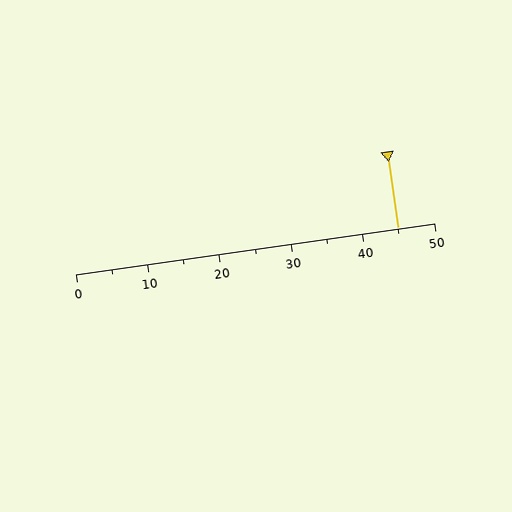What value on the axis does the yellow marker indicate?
The marker indicates approximately 45.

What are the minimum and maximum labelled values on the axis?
The axis runs from 0 to 50.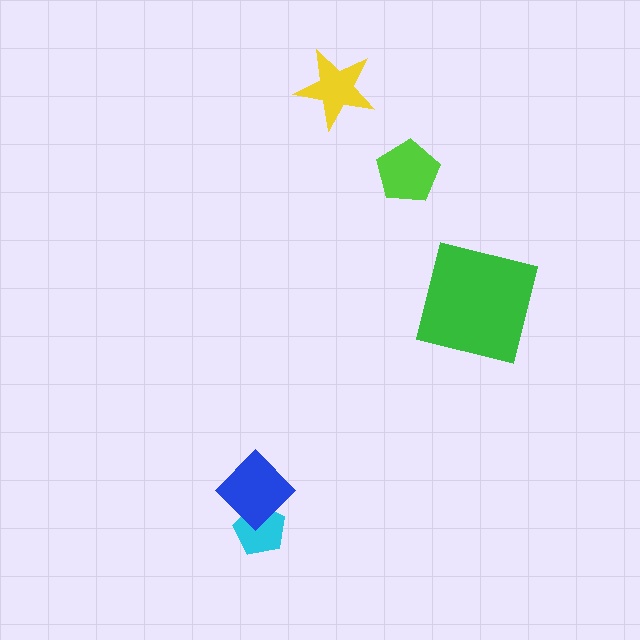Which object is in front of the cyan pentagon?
The blue diamond is in front of the cyan pentagon.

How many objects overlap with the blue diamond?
1 object overlaps with the blue diamond.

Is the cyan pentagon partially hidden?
Yes, it is partially covered by another shape.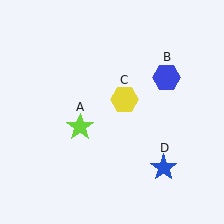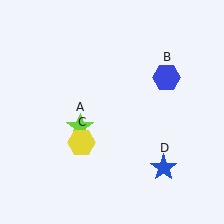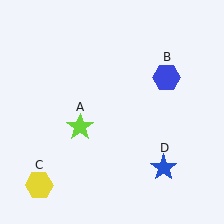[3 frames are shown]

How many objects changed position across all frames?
1 object changed position: yellow hexagon (object C).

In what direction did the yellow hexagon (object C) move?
The yellow hexagon (object C) moved down and to the left.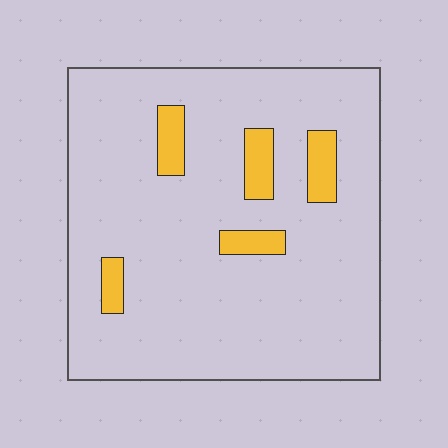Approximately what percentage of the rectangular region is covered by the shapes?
Approximately 10%.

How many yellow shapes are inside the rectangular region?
5.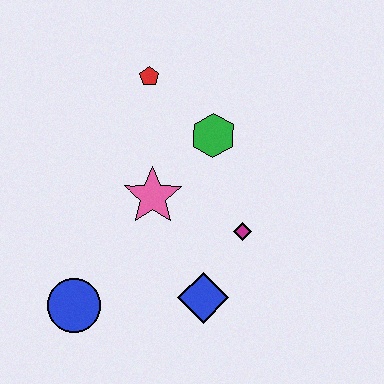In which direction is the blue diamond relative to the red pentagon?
The blue diamond is below the red pentagon.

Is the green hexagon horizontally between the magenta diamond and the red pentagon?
Yes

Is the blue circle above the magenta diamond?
No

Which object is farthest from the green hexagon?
The blue circle is farthest from the green hexagon.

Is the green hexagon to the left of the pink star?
No